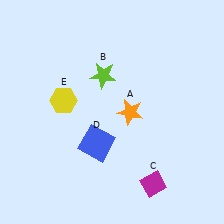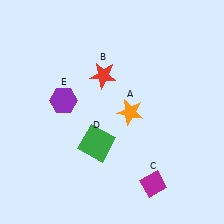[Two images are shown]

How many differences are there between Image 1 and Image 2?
There are 3 differences between the two images.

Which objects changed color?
B changed from lime to red. D changed from blue to green. E changed from yellow to purple.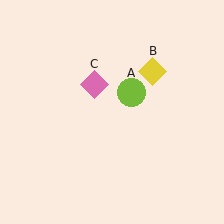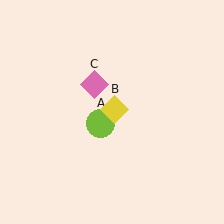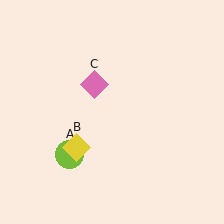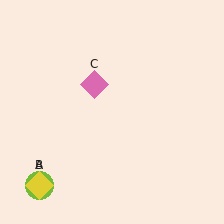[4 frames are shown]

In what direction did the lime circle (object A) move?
The lime circle (object A) moved down and to the left.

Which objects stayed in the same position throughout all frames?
Pink diamond (object C) remained stationary.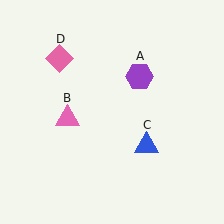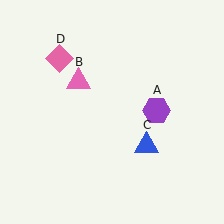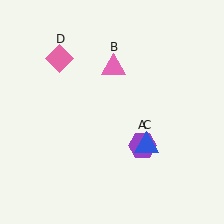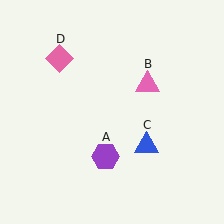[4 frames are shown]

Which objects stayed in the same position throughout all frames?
Blue triangle (object C) and pink diamond (object D) remained stationary.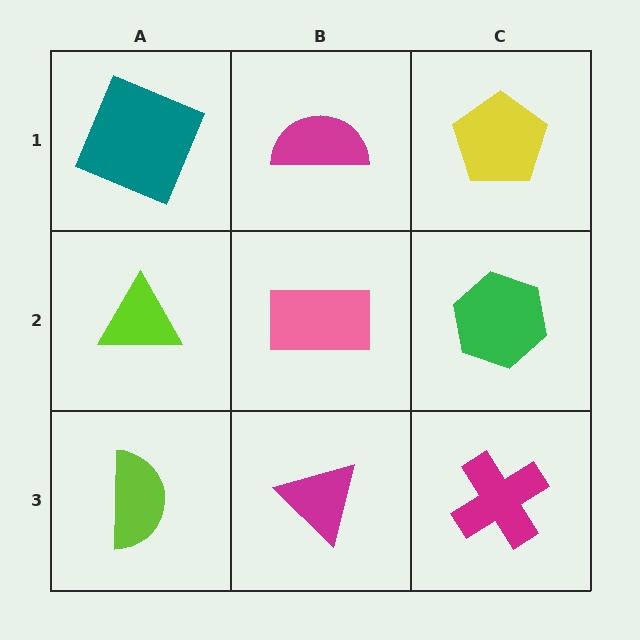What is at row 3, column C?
A magenta cross.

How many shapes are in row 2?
3 shapes.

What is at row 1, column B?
A magenta semicircle.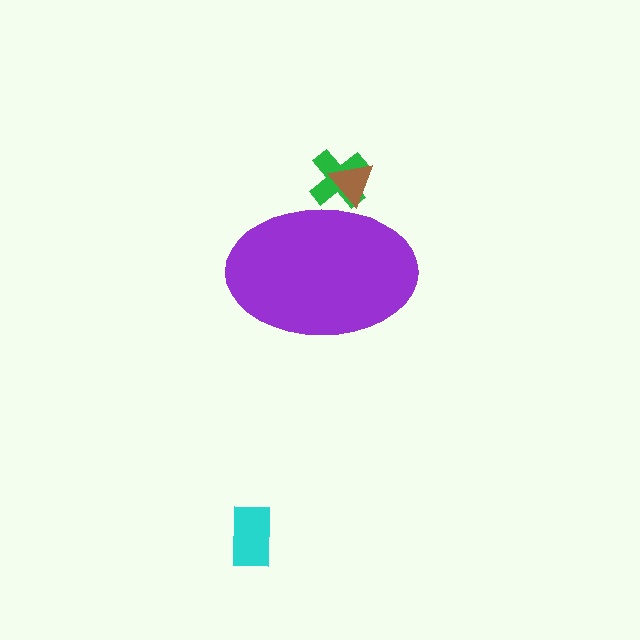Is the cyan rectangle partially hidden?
No, the cyan rectangle is fully visible.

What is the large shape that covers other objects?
A purple ellipse.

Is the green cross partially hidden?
Yes, the green cross is partially hidden behind the purple ellipse.